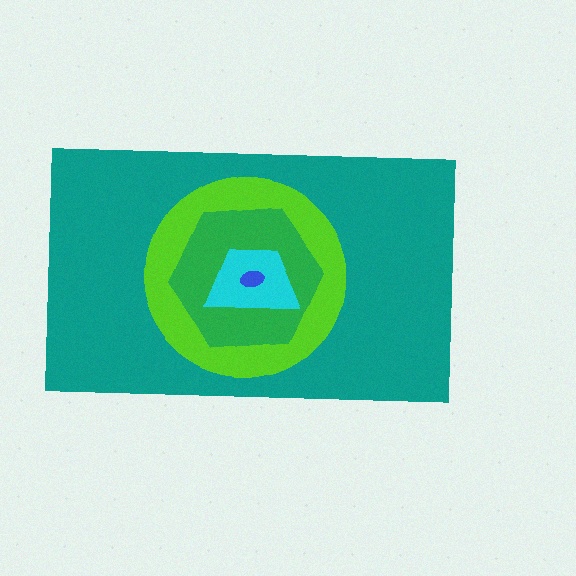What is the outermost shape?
The teal rectangle.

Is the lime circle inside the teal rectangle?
Yes.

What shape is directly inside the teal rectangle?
The lime circle.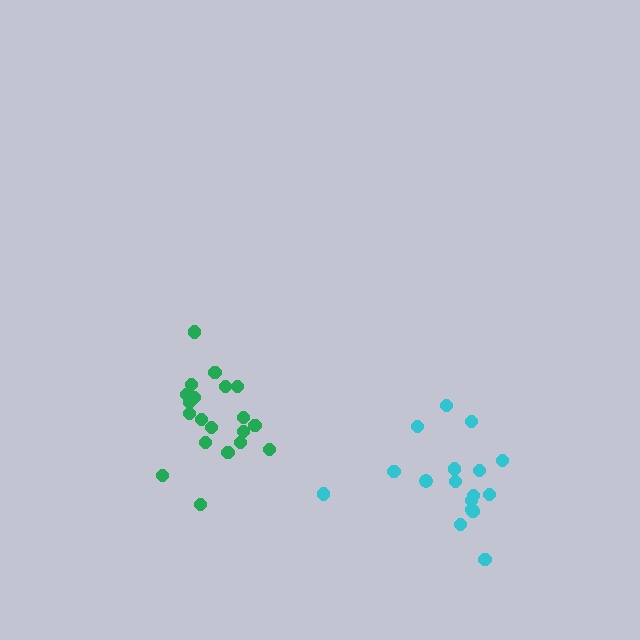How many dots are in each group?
Group 1: 17 dots, Group 2: 20 dots (37 total).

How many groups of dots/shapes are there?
There are 2 groups.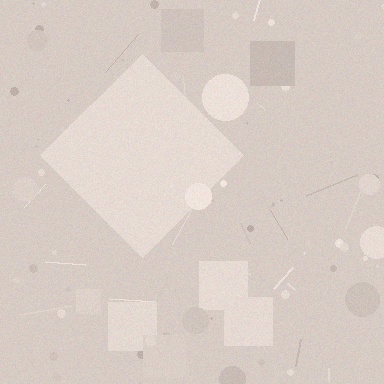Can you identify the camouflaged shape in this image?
The camouflaged shape is a diamond.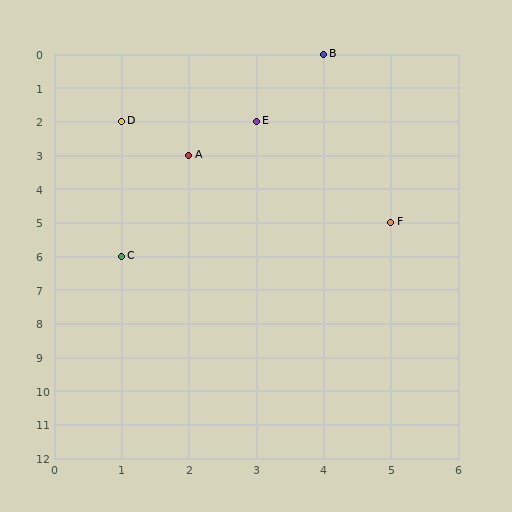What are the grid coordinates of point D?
Point D is at grid coordinates (1, 2).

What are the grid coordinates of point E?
Point E is at grid coordinates (3, 2).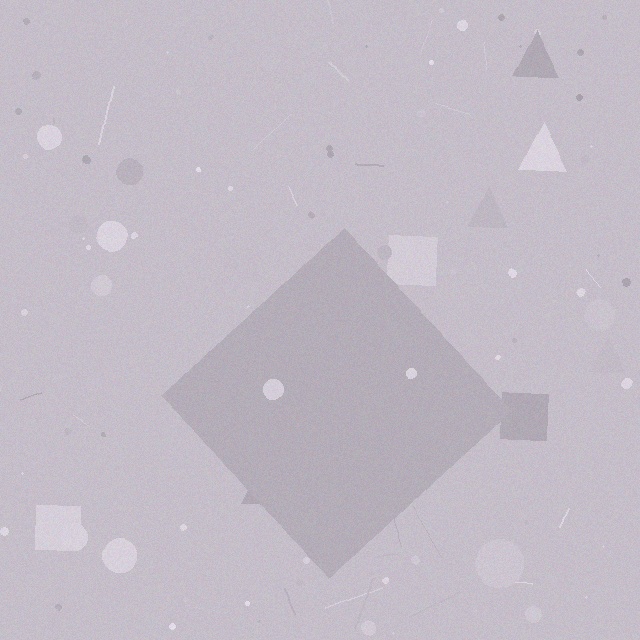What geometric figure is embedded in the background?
A diamond is embedded in the background.